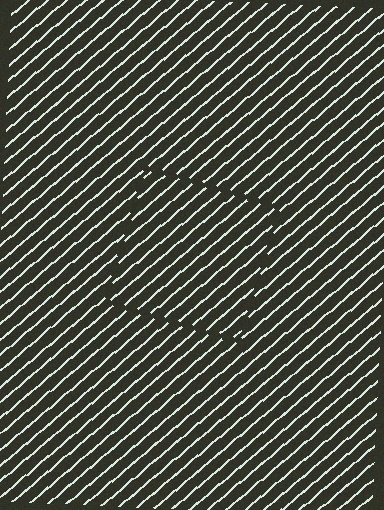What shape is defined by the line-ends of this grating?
An illusory square. The interior of the shape contains the same grating, shifted by half a period — the contour is defined by the phase discontinuity where line-ends from the inner and outer gratings abut.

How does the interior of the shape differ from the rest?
The interior of the shape contains the same grating, shifted by half a period — the contour is defined by the phase discontinuity where line-ends from the inner and outer gratings abut.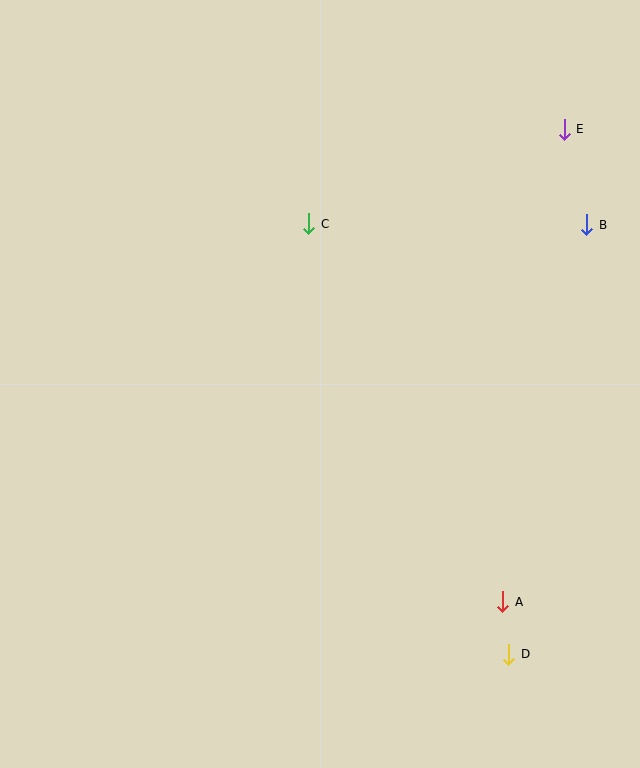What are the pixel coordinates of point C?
Point C is at (309, 224).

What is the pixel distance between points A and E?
The distance between A and E is 477 pixels.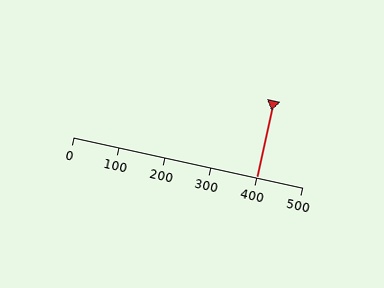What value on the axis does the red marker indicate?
The marker indicates approximately 400.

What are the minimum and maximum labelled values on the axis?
The axis runs from 0 to 500.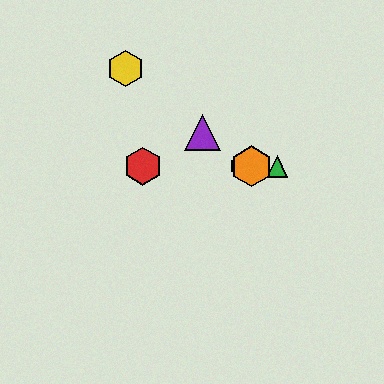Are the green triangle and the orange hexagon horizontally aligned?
Yes, both are at y≈166.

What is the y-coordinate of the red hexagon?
The red hexagon is at y≈166.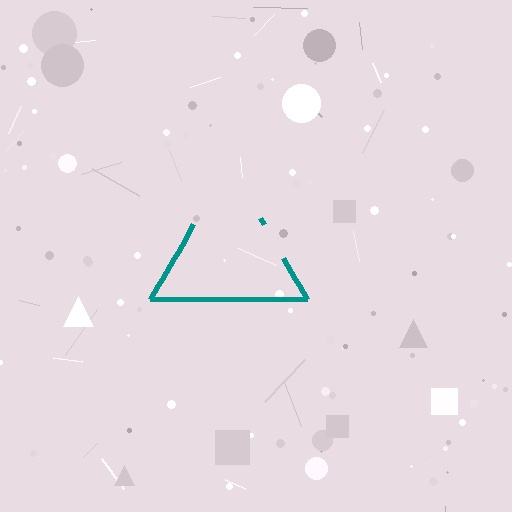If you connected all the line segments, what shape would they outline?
They would outline a triangle.